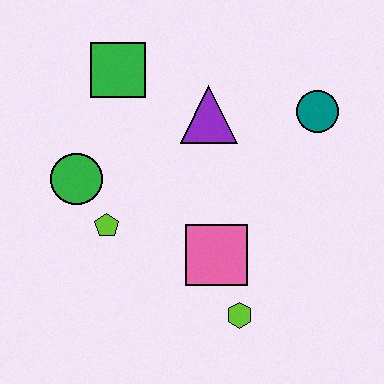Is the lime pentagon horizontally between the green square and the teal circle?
No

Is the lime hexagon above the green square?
No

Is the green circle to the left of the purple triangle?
Yes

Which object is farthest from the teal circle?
The green circle is farthest from the teal circle.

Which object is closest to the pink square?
The lime hexagon is closest to the pink square.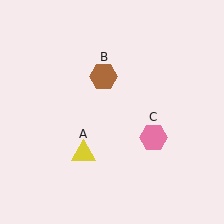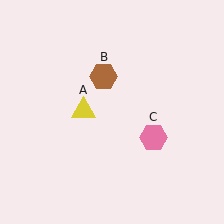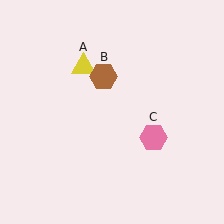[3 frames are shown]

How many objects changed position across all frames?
1 object changed position: yellow triangle (object A).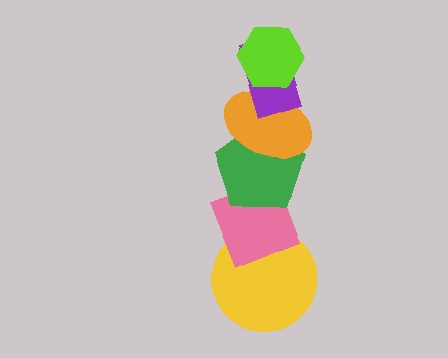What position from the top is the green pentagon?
The green pentagon is 4th from the top.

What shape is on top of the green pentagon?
The orange ellipse is on top of the green pentagon.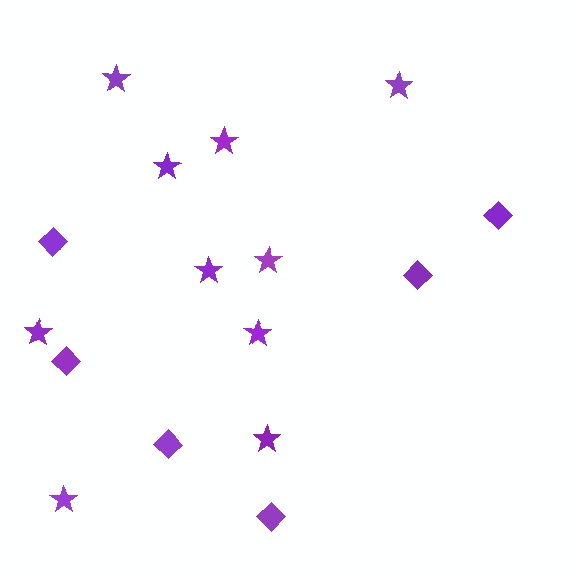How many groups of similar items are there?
There are 2 groups: one group of stars (10) and one group of diamonds (6).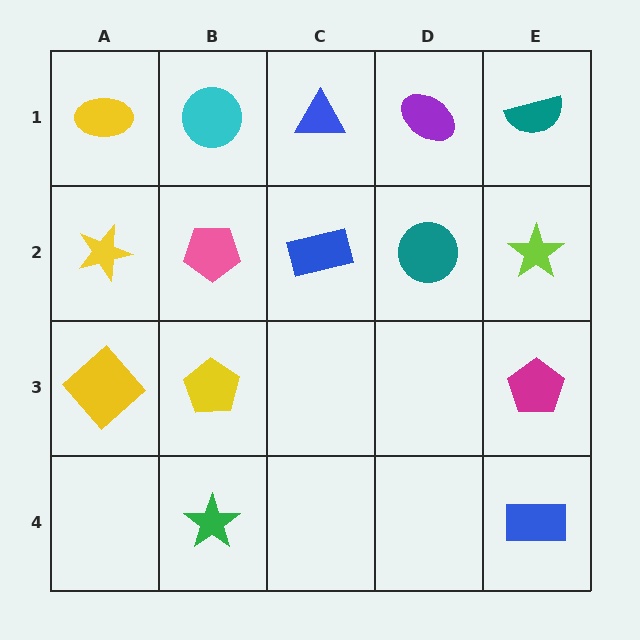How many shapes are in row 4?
2 shapes.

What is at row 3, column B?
A yellow pentagon.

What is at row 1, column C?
A blue triangle.